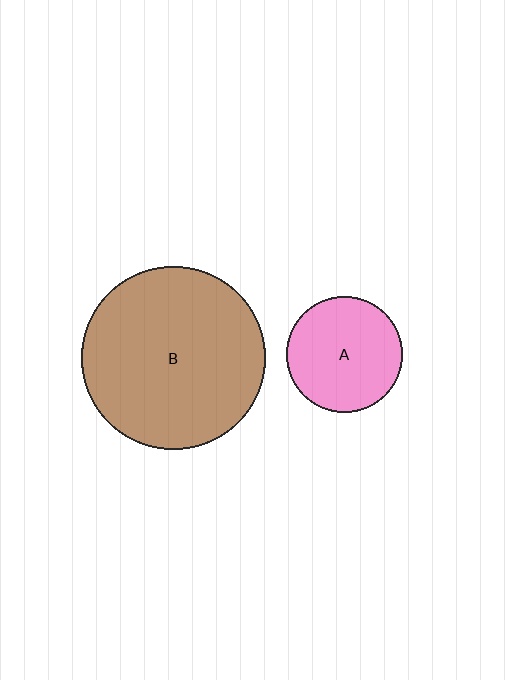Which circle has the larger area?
Circle B (brown).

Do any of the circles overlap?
No, none of the circles overlap.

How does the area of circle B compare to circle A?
Approximately 2.5 times.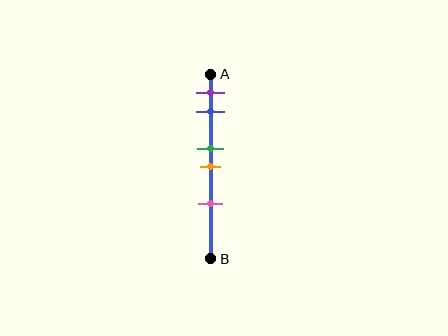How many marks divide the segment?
There are 5 marks dividing the segment.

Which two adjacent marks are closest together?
The green and orange marks are the closest adjacent pair.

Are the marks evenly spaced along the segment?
No, the marks are not evenly spaced.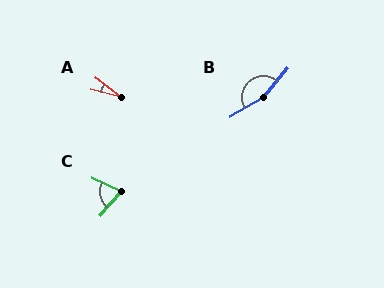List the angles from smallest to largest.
A (23°), C (74°), B (161°).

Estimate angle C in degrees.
Approximately 74 degrees.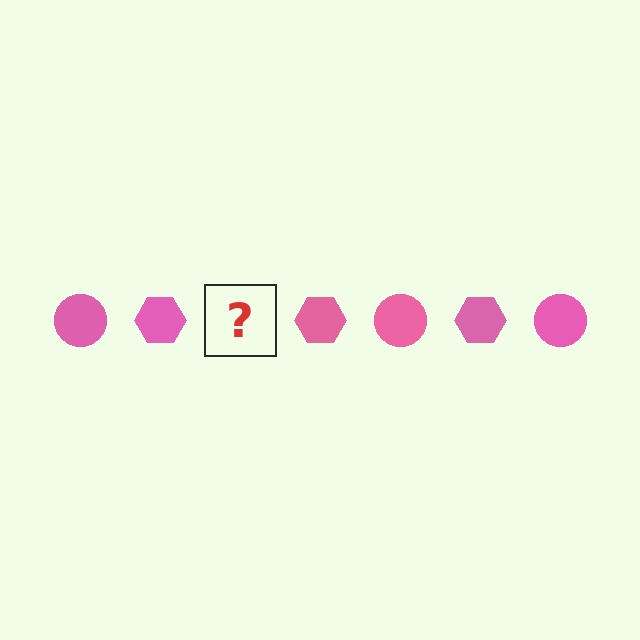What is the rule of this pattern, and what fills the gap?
The rule is that the pattern cycles through circle, hexagon shapes in pink. The gap should be filled with a pink circle.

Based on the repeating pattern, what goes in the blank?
The blank should be a pink circle.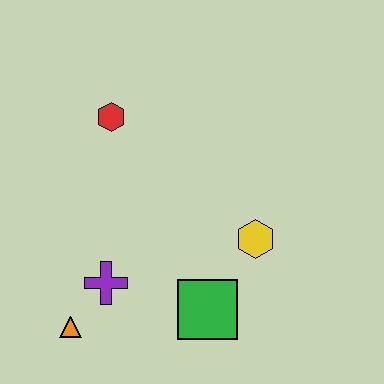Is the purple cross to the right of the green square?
No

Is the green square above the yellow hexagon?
No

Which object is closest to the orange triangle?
The purple cross is closest to the orange triangle.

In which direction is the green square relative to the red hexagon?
The green square is below the red hexagon.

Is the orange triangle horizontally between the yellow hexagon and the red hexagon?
No